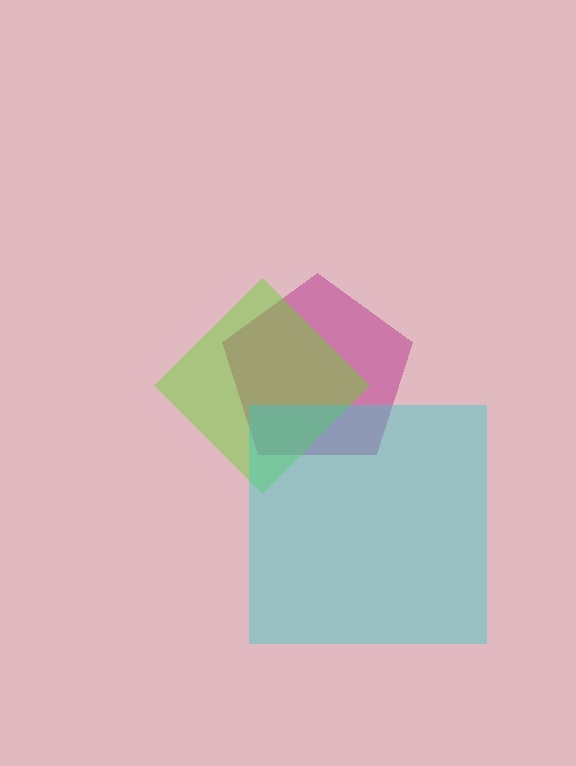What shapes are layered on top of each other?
The layered shapes are: a magenta pentagon, a lime diamond, a cyan square.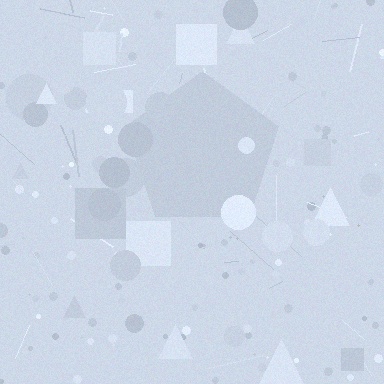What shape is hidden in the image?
A pentagon is hidden in the image.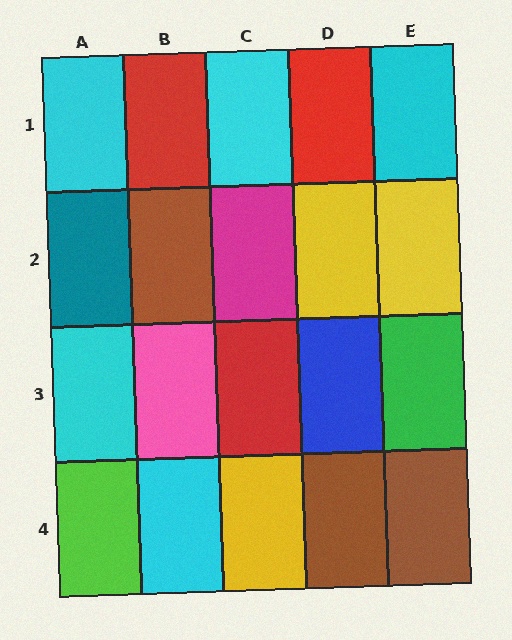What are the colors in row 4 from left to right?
Lime, cyan, yellow, brown, brown.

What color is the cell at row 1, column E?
Cyan.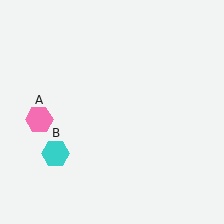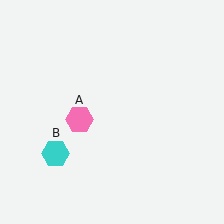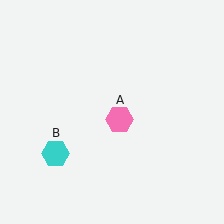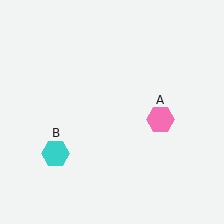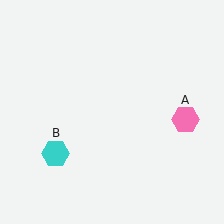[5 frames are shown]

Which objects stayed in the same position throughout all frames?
Cyan hexagon (object B) remained stationary.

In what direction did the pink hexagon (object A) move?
The pink hexagon (object A) moved right.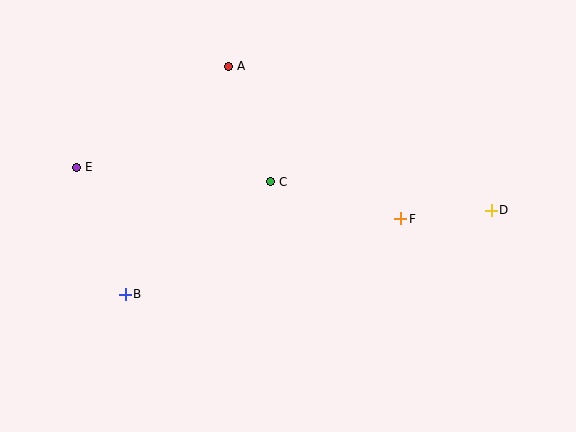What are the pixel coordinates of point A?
Point A is at (229, 66).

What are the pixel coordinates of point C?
Point C is at (271, 182).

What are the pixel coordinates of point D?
Point D is at (491, 210).